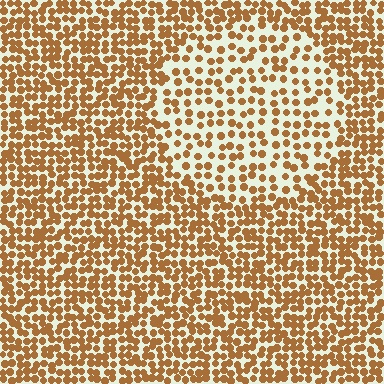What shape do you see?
I see a circle.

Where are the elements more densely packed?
The elements are more densely packed outside the circle boundary.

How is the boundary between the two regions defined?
The boundary is defined by a change in element density (approximately 1.9x ratio). All elements are the same color, size, and shape.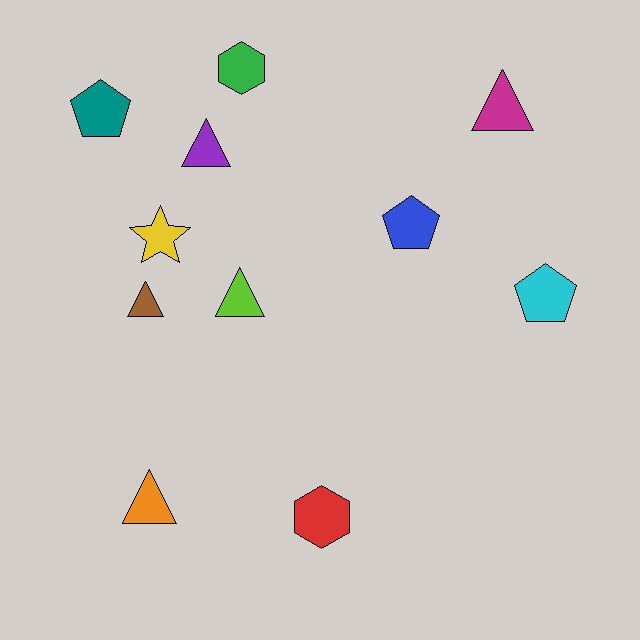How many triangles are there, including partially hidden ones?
There are 5 triangles.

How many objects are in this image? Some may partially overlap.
There are 11 objects.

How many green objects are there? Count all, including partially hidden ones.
There is 1 green object.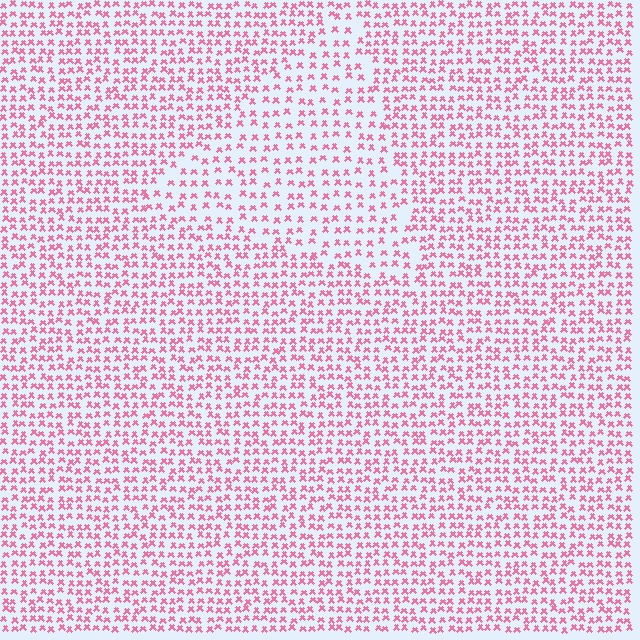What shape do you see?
I see a triangle.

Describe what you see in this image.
The image contains small pink elements arranged at two different densities. A triangle-shaped region is visible where the elements are less densely packed than the surrounding area.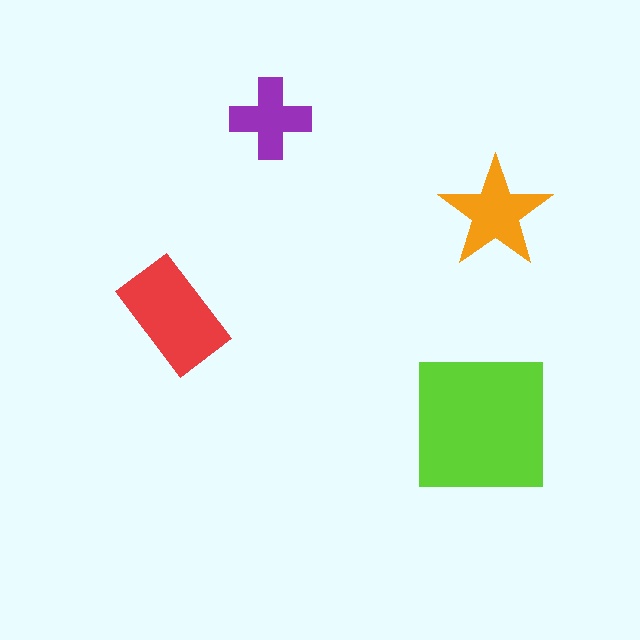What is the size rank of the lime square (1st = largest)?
1st.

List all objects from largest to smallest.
The lime square, the red rectangle, the orange star, the purple cross.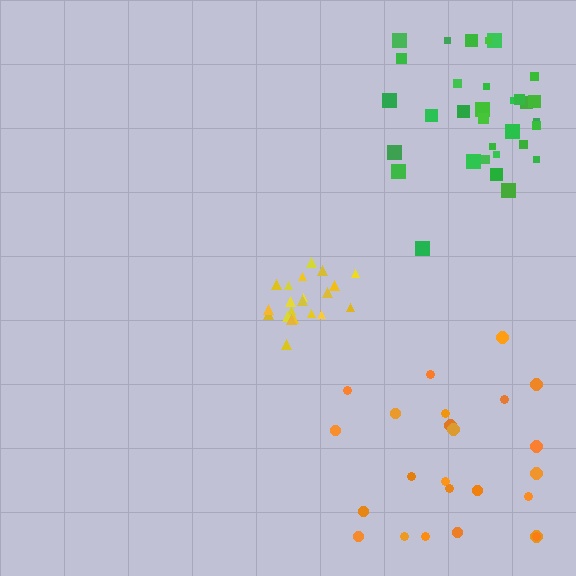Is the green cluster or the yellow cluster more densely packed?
Yellow.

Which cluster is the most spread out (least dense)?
Orange.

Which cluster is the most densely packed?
Yellow.